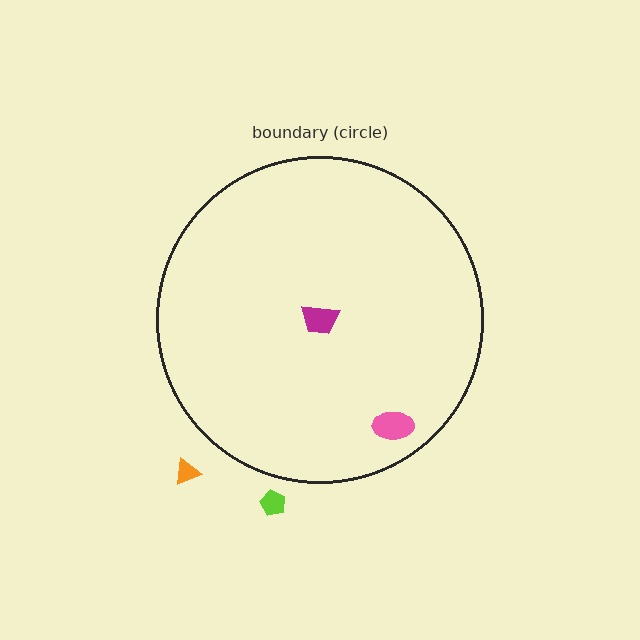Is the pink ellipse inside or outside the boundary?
Inside.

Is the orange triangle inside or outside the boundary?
Outside.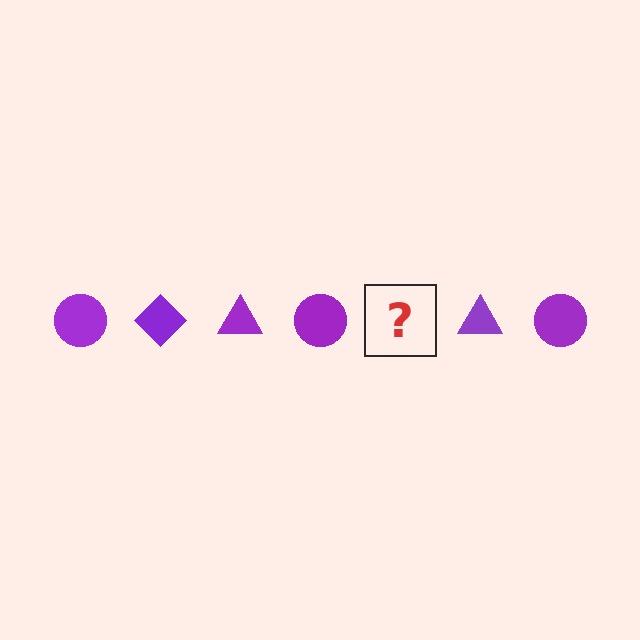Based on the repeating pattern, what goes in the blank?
The blank should be a purple diamond.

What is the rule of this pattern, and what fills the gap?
The rule is that the pattern cycles through circle, diamond, triangle shapes in purple. The gap should be filled with a purple diamond.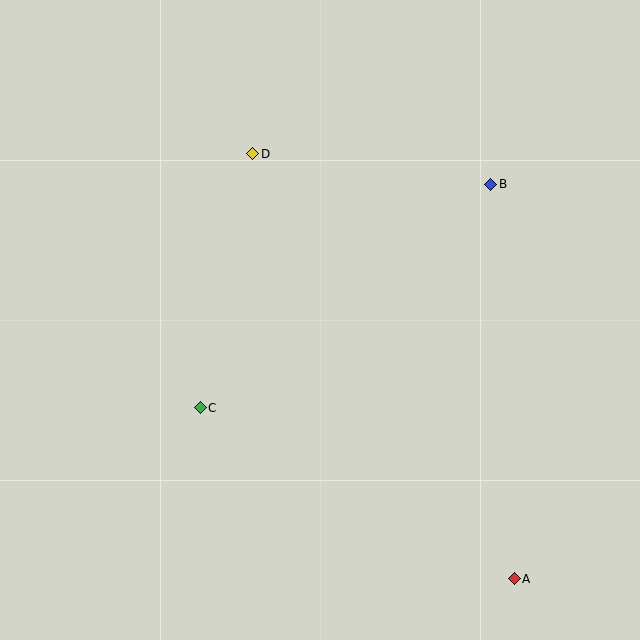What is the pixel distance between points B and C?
The distance between B and C is 366 pixels.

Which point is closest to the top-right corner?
Point B is closest to the top-right corner.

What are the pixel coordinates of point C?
Point C is at (200, 408).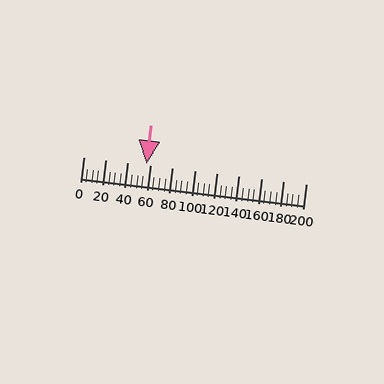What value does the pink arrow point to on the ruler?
The pink arrow points to approximately 57.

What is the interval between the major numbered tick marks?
The major tick marks are spaced 20 units apart.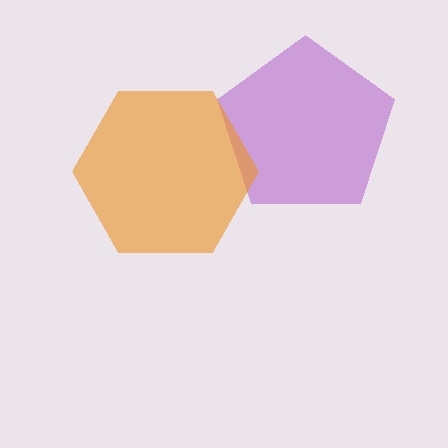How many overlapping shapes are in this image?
There are 2 overlapping shapes in the image.